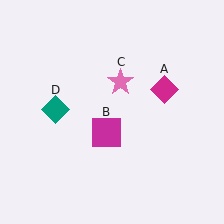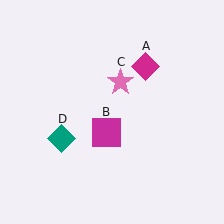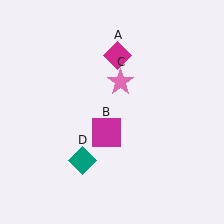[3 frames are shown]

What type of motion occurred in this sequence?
The magenta diamond (object A), teal diamond (object D) rotated counterclockwise around the center of the scene.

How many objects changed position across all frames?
2 objects changed position: magenta diamond (object A), teal diamond (object D).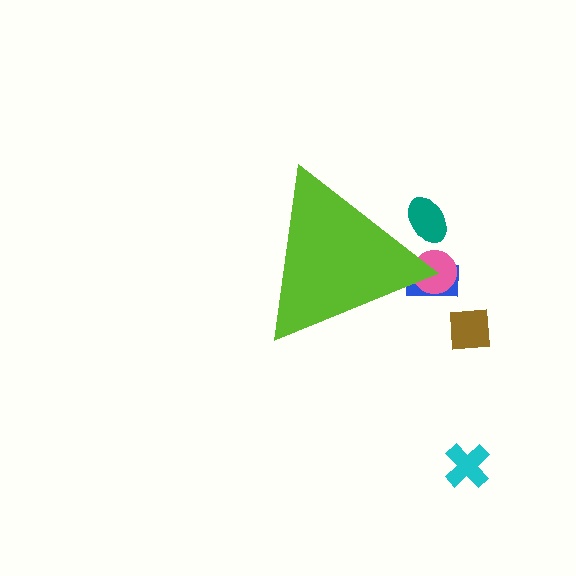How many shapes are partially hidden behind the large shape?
3 shapes are partially hidden.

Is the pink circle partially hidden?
Yes, the pink circle is partially hidden behind the lime triangle.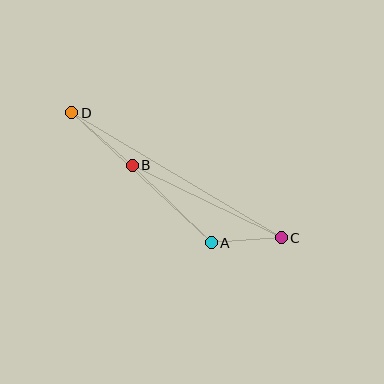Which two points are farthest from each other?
Points C and D are farthest from each other.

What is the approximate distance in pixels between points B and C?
The distance between B and C is approximately 166 pixels.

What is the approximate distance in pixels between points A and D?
The distance between A and D is approximately 190 pixels.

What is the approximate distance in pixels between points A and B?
The distance between A and B is approximately 111 pixels.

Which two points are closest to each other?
Points A and C are closest to each other.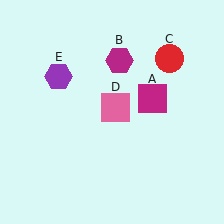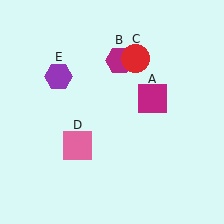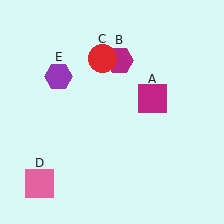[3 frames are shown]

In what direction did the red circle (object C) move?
The red circle (object C) moved left.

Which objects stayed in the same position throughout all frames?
Magenta square (object A) and magenta hexagon (object B) and purple hexagon (object E) remained stationary.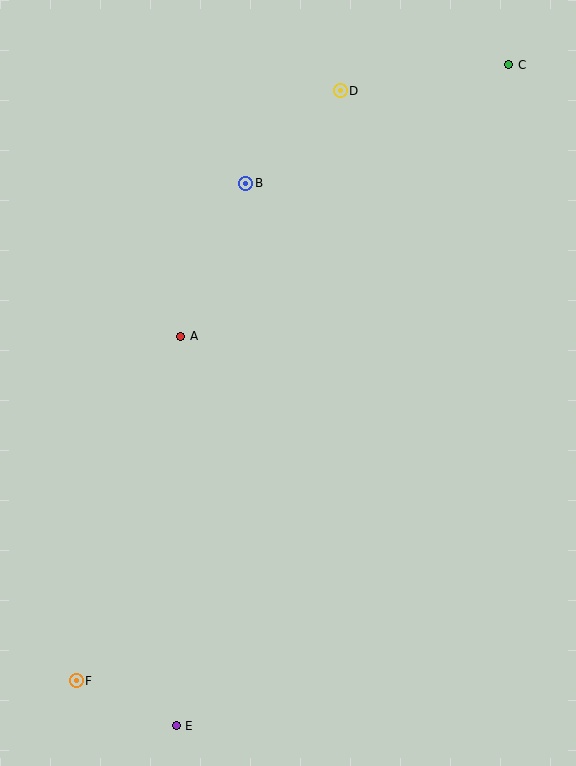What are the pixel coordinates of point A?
Point A is at (181, 336).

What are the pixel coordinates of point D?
Point D is at (340, 91).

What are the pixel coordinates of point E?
Point E is at (176, 726).